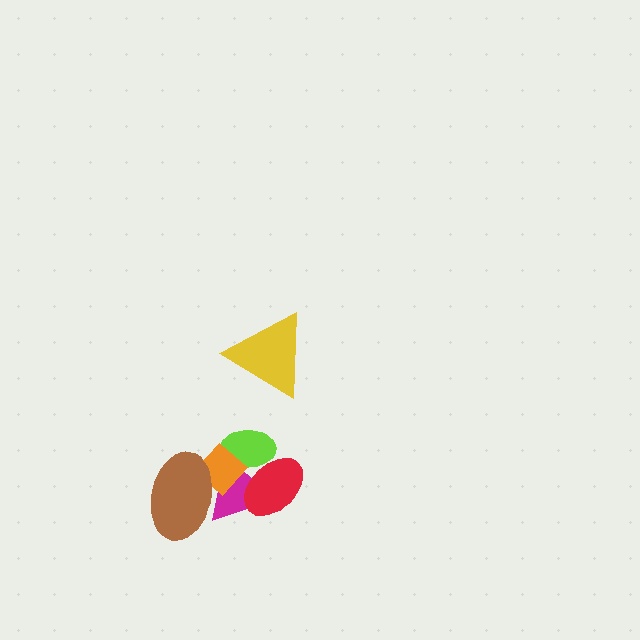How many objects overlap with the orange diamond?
3 objects overlap with the orange diamond.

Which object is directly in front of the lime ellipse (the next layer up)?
The magenta triangle is directly in front of the lime ellipse.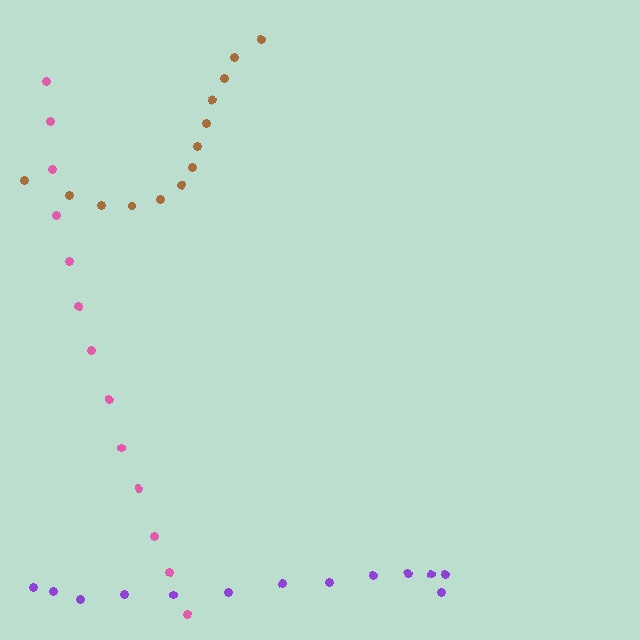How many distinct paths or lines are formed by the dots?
There are 3 distinct paths.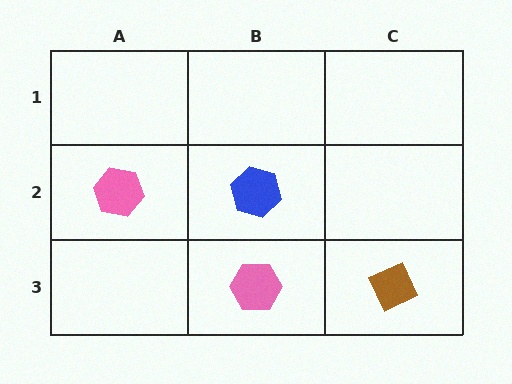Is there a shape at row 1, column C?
No, that cell is empty.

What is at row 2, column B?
A blue hexagon.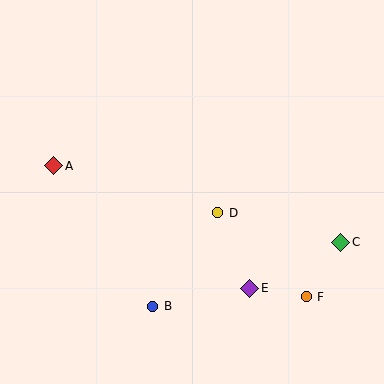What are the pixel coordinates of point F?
Point F is at (306, 297).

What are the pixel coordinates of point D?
Point D is at (218, 213).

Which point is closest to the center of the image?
Point D at (218, 213) is closest to the center.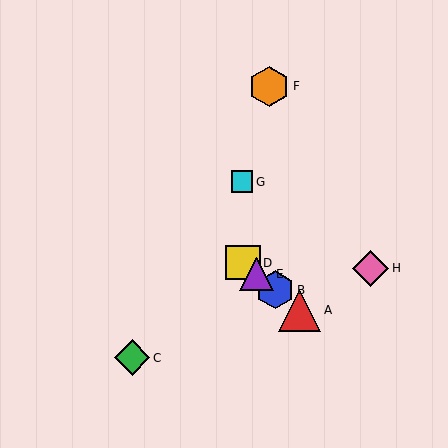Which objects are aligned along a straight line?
Objects A, B, D, E are aligned along a straight line.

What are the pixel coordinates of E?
Object E is at (257, 274).